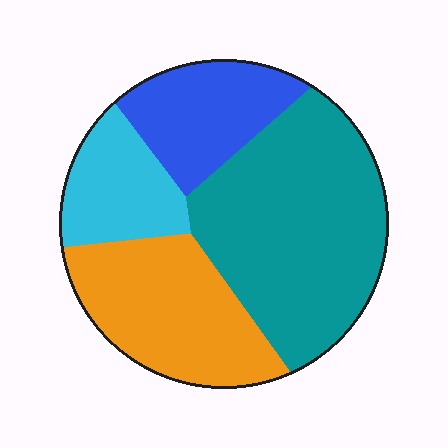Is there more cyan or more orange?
Orange.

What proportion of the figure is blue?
Blue takes up between a sixth and a third of the figure.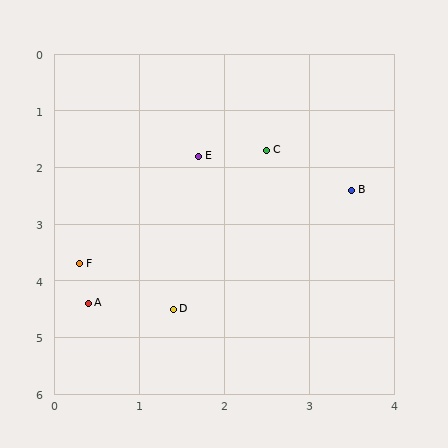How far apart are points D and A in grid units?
Points D and A are about 1.0 grid units apart.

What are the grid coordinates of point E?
Point E is at approximately (1.7, 1.8).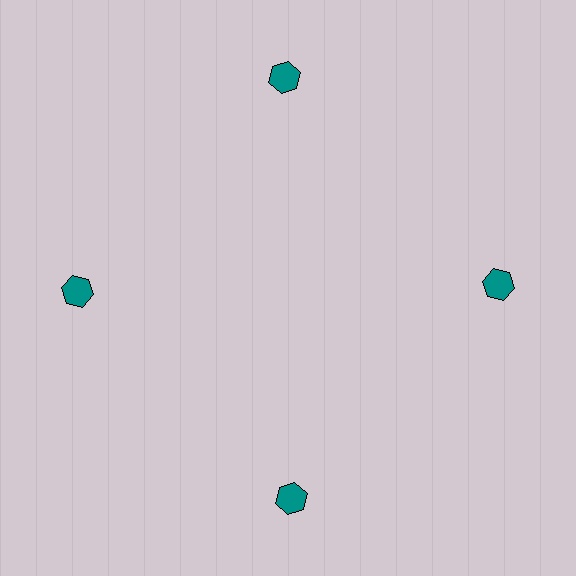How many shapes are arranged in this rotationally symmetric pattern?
There are 4 shapes, arranged in 4 groups of 1.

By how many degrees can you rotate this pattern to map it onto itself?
The pattern maps onto itself every 90 degrees of rotation.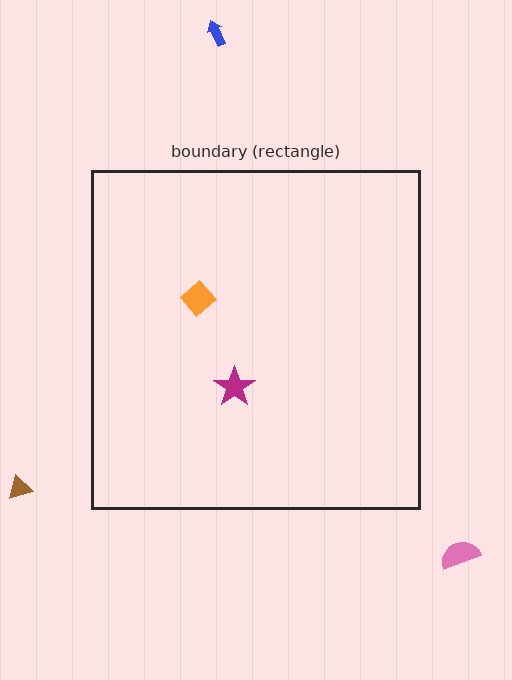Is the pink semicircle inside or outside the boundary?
Outside.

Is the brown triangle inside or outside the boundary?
Outside.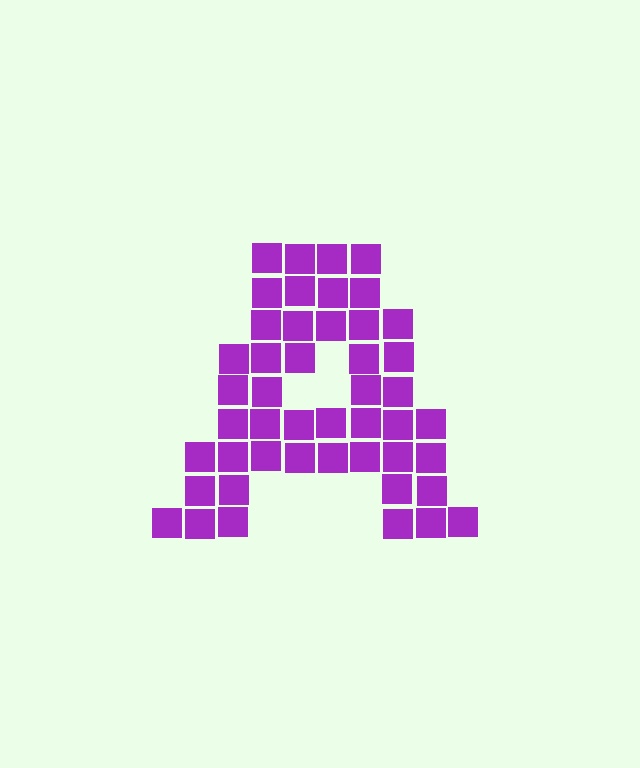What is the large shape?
The large shape is the letter A.